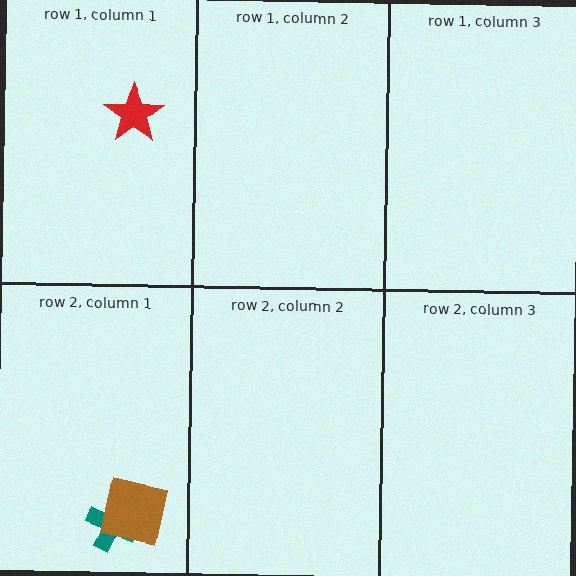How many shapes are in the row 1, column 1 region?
1.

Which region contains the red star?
The row 1, column 1 region.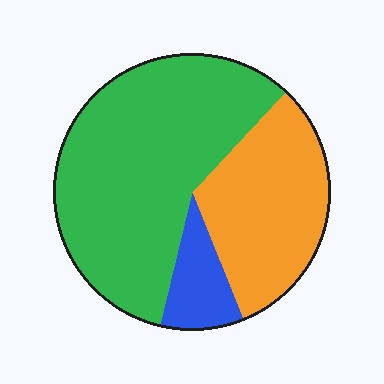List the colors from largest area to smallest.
From largest to smallest: green, orange, blue.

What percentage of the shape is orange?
Orange takes up about one third (1/3) of the shape.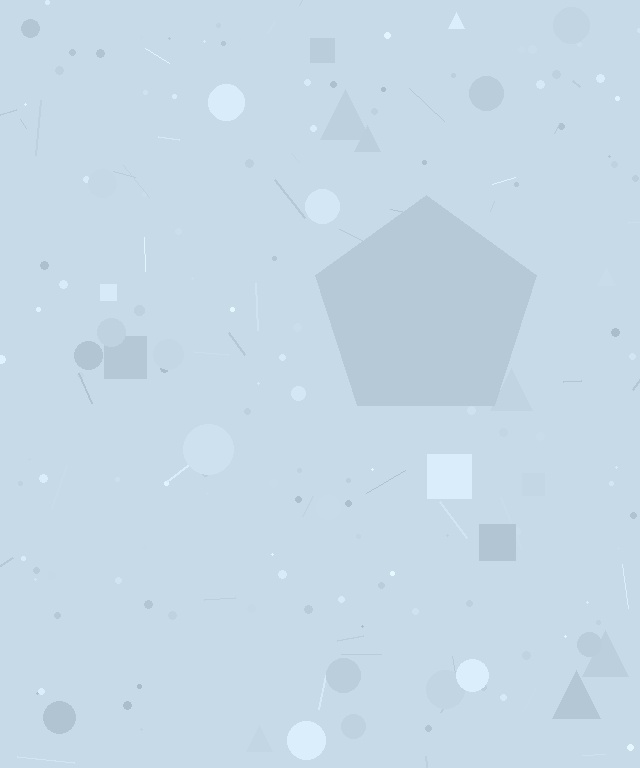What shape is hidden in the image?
A pentagon is hidden in the image.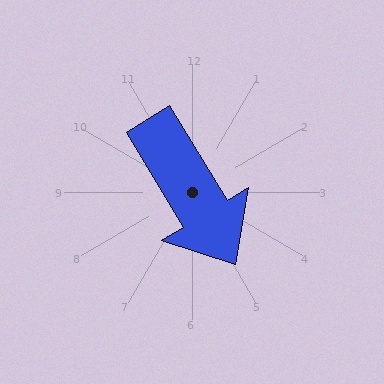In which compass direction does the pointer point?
Southeast.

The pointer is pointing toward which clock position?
Roughly 5 o'clock.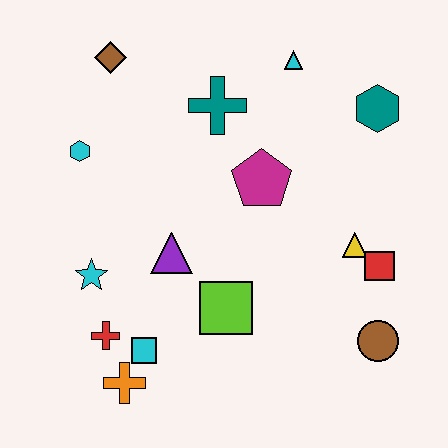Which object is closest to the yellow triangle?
The red square is closest to the yellow triangle.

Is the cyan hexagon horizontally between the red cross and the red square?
No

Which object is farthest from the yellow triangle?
The brown diamond is farthest from the yellow triangle.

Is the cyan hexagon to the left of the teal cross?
Yes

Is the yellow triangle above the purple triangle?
Yes